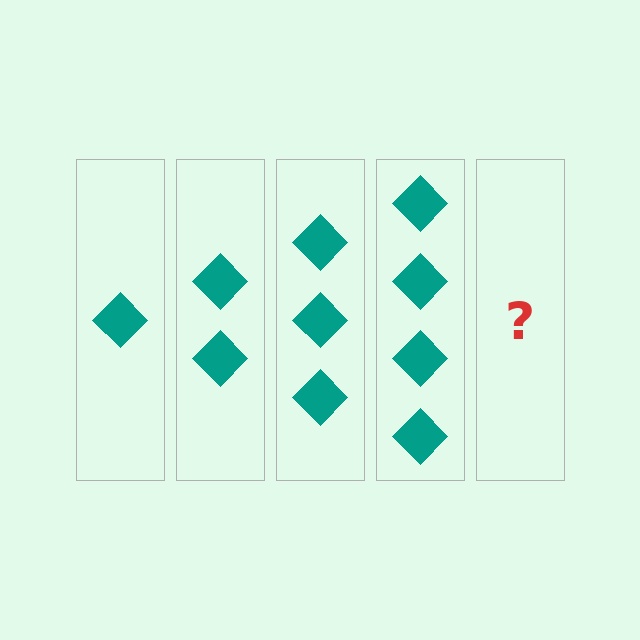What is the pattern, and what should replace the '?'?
The pattern is that each step adds one more diamond. The '?' should be 5 diamonds.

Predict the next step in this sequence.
The next step is 5 diamonds.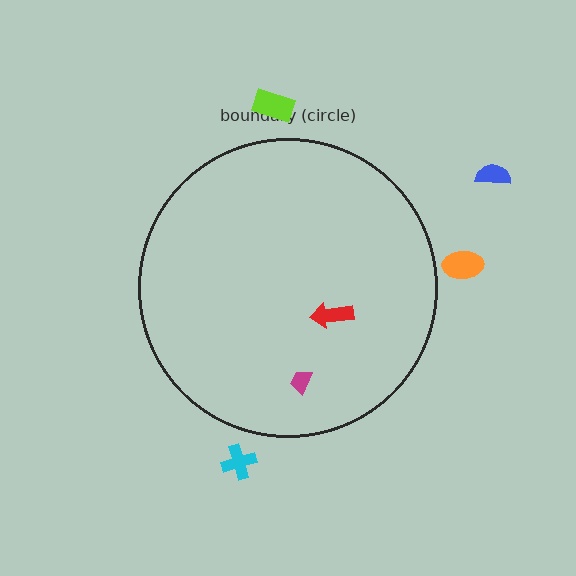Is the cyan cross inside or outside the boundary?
Outside.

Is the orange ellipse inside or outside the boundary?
Outside.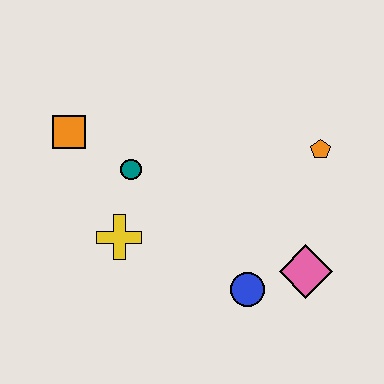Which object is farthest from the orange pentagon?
The orange square is farthest from the orange pentagon.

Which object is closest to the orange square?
The teal circle is closest to the orange square.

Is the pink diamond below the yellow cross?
Yes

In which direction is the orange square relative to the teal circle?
The orange square is to the left of the teal circle.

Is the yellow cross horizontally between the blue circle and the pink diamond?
No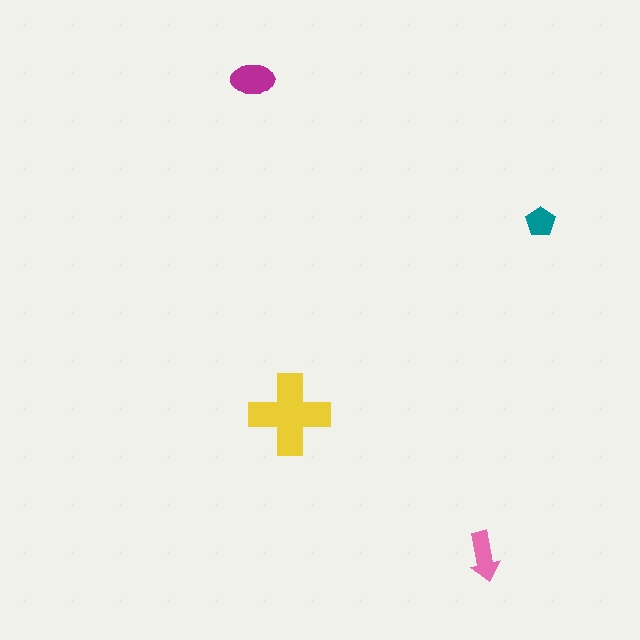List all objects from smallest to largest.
The teal pentagon, the pink arrow, the magenta ellipse, the yellow cross.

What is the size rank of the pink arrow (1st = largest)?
3rd.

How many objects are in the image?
There are 4 objects in the image.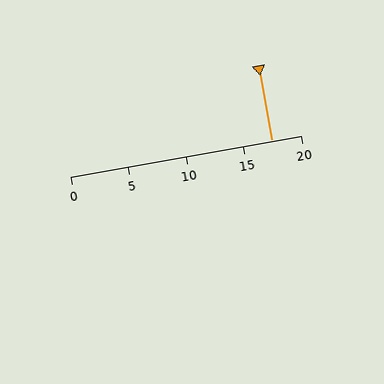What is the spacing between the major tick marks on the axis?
The major ticks are spaced 5 apart.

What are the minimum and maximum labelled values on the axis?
The axis runs from 0 to 20.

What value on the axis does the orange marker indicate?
The marker indicates approximately 17.5.